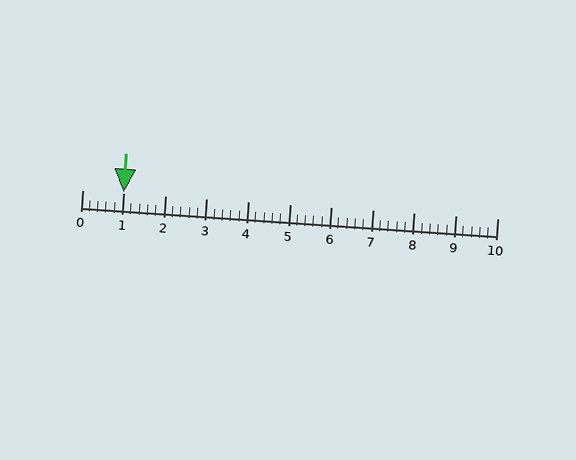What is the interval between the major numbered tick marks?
The major tick marks are spaced 1 units apart.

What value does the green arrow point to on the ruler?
The green arrow points to approximately 1.0.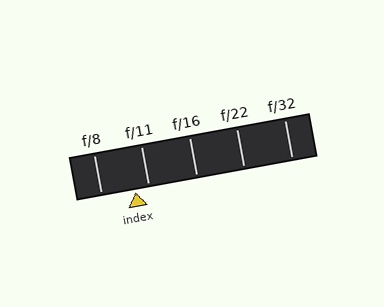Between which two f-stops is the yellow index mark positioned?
The index mark is between f/8 and f/11.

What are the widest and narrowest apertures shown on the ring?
The widest aperture shown is f/8 and the narrowest is f/32.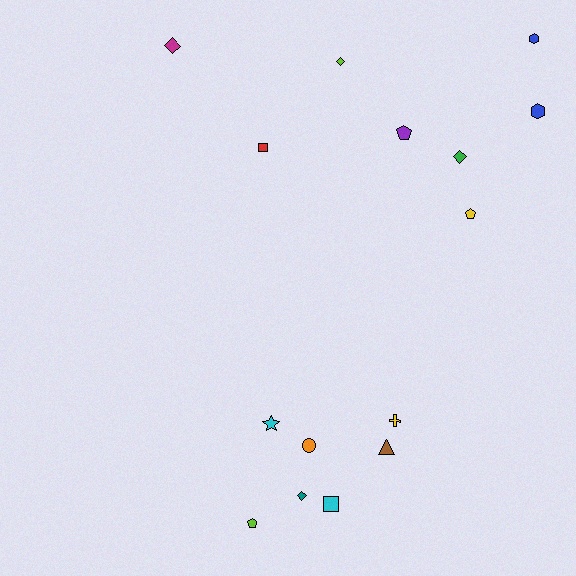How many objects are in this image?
There are 15 objects.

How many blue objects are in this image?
There are 2 blue objects.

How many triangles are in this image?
There is 1 triangle.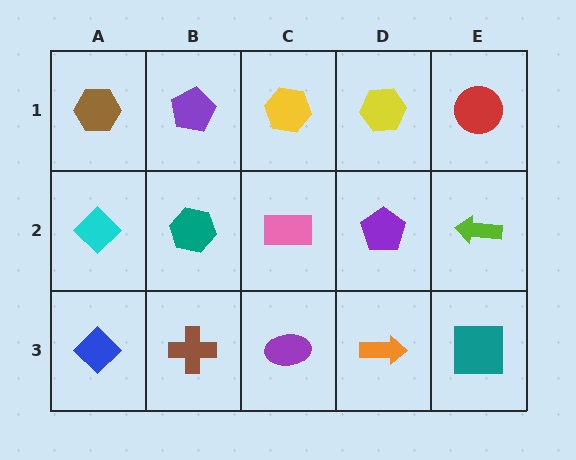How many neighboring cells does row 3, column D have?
3.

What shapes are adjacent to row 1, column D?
A purple pentagon (row 2, column D), a yellow hexagon (row 1, column C), a red circle (row 1, column E).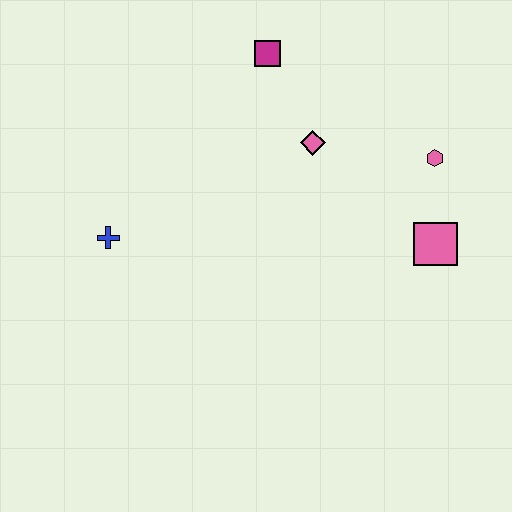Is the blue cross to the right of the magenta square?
No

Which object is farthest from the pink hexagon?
The blue cross is farthest from the pink hexagon.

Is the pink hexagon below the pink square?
No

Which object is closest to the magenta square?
The pink diamond is closest to the magenta square.